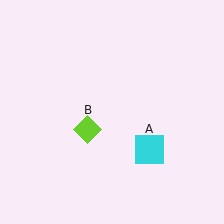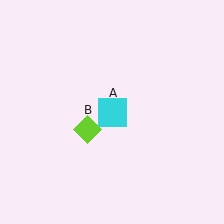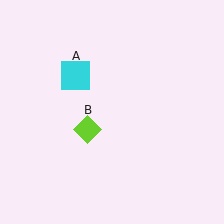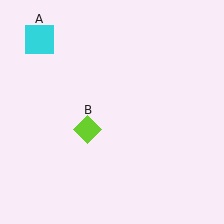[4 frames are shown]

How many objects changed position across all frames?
1 object changed position: cyan square (object A).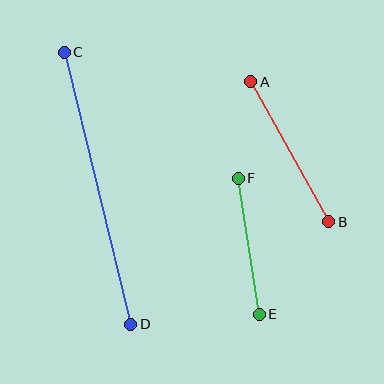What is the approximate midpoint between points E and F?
The midpoint is at approximately (249, 246) pixels.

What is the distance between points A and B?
The distance is approximately 160 pixels.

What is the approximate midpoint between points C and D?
The midpoint is at approximately (98, 188) pixels.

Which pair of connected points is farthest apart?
Points C and D are farthest apart.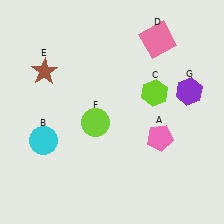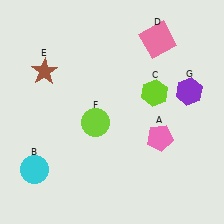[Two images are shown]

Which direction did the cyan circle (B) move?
The cyan circle (B) moved down.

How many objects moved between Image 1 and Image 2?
1 object moved between the two images.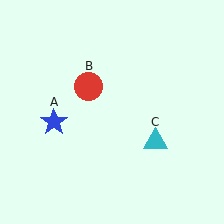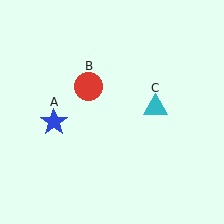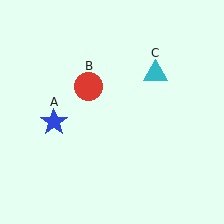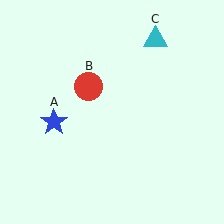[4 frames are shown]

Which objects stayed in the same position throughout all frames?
Blue star (object A) and red circle (object B) remained stationary.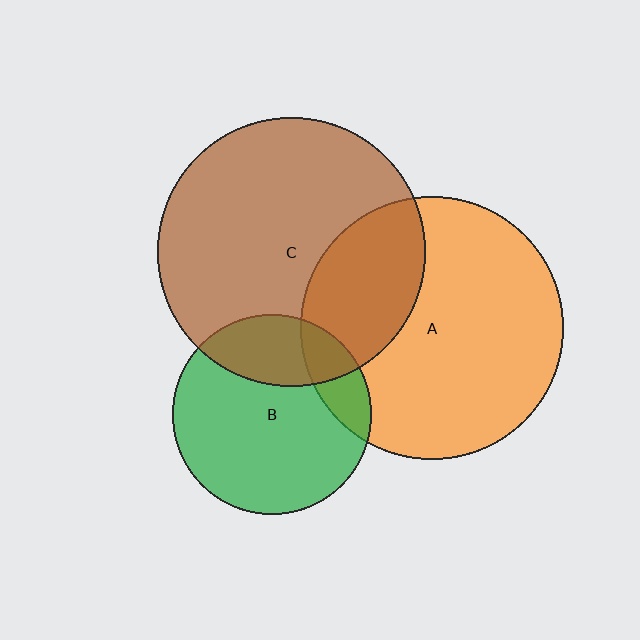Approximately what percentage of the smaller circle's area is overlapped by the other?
Approximately 30%.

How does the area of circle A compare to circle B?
Approximately 1.7 times.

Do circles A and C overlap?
Yes.